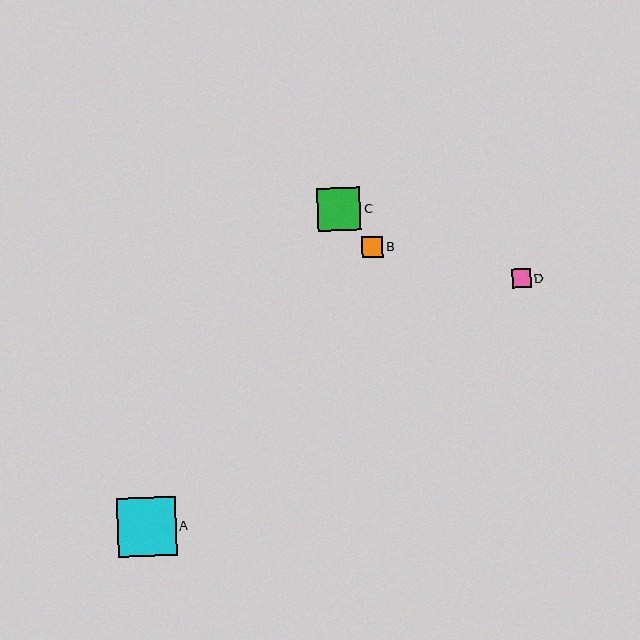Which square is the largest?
Square A is the largest with a size of approximately 59 pixels.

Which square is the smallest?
Square D is the smallest with a size of approximately 19 pixels.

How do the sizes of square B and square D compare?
Square B and square D are approximately the same size.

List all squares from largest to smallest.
From largest to smallest: A, C, B, D.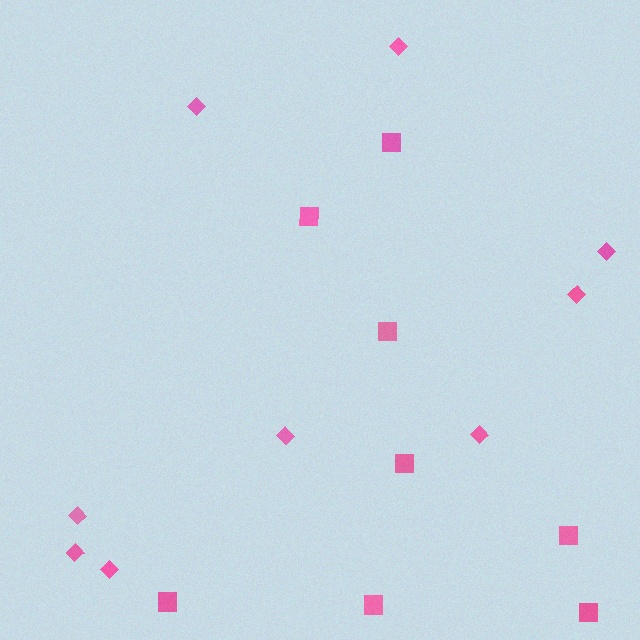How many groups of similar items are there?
There are 2 groups: one group of diamonds (9) and one group of squares (8).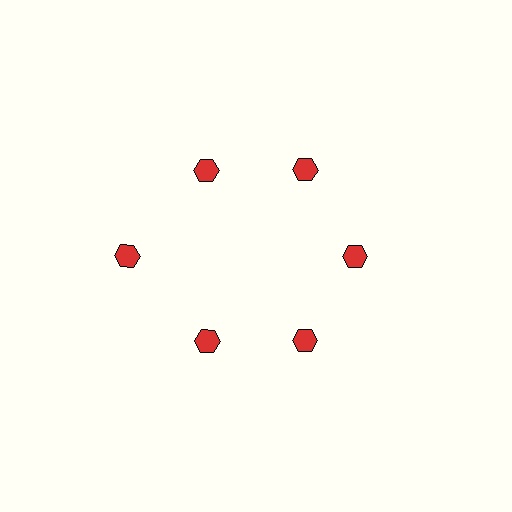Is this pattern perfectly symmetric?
No. The 6 red hexagons are arranged in a ring, but one element near the 9 o'clock position is pushed outward from the center, breaking the 6-fold rotational symmetry.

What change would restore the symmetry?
The symmetry would be restored by moving it inward, back onto the ring so that all 6 hexagons sit at equal angles and equal distance from the center.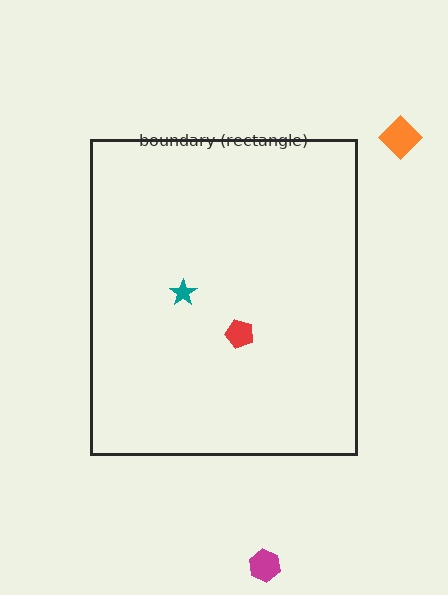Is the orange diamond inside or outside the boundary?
Outside.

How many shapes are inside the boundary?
2 inside, 2 outside.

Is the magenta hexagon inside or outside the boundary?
Outside.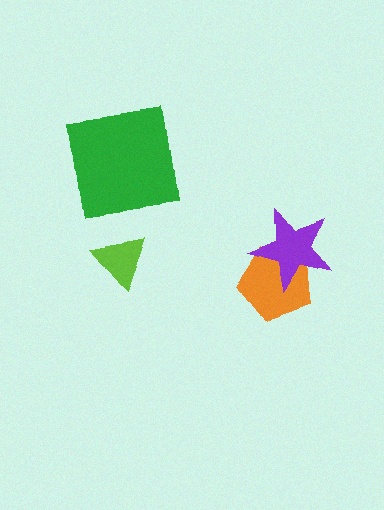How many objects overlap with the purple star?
1 object overlaps with the purple star.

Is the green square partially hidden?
No, no other shape covers it.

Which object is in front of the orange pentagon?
The purple star is in front of the orange pentagon.